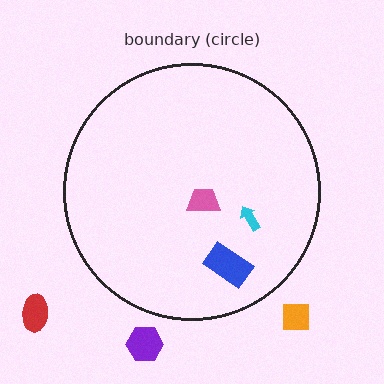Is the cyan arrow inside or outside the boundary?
Inside.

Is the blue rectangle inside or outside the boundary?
Inside.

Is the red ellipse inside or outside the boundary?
Outside.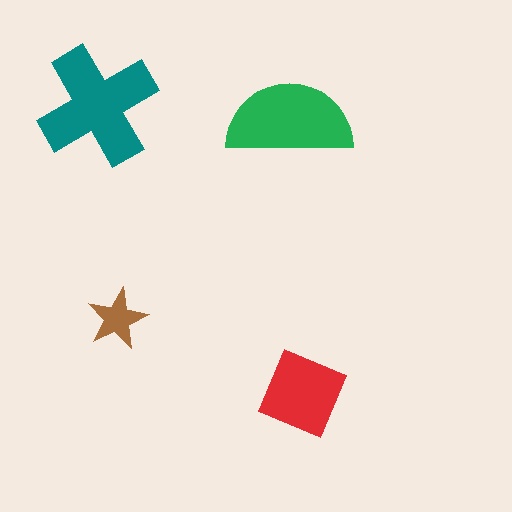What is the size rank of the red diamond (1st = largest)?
3rd.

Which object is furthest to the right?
The red diamond is rightmost.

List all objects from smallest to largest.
The brown star, the red diamond, the green semicircle, the teal cross.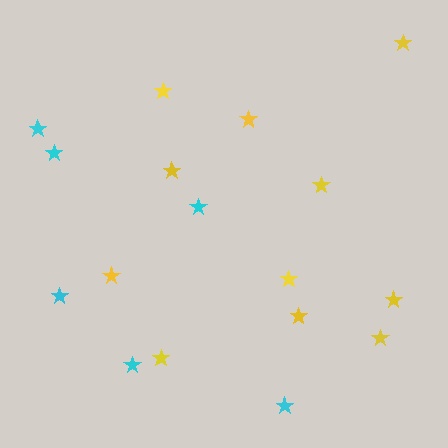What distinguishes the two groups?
There are 2 groups: one group of yellow stars (11) and one group of cyan stars (6).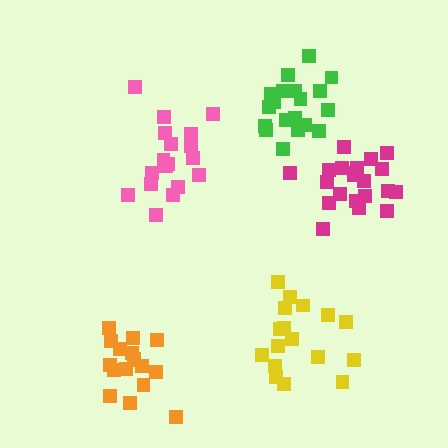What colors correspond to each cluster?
The clusters are colored: magenta, pink, orange, green, yellow.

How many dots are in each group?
Group 1: 21 dots, Group 2: 18 dots, Group 3: 17 dots, Group 4: 19 dots, Group 5: 17 dots (92 total).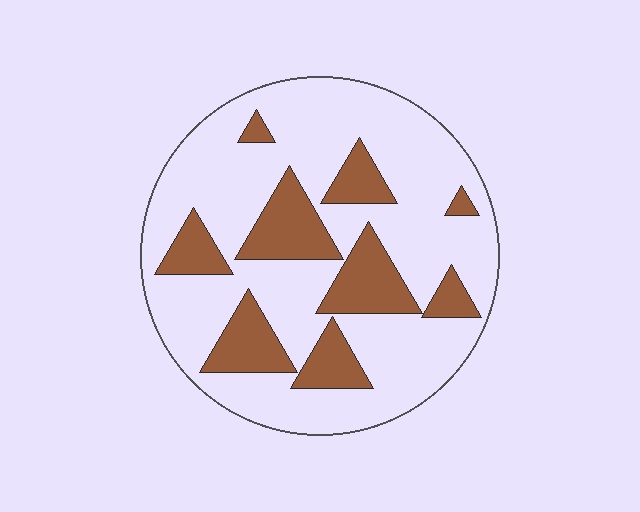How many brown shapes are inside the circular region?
9.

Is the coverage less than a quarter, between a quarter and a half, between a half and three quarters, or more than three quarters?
Between a quarter and a half.